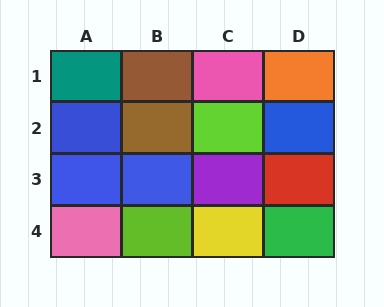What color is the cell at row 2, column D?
Blue.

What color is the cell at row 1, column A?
Teal.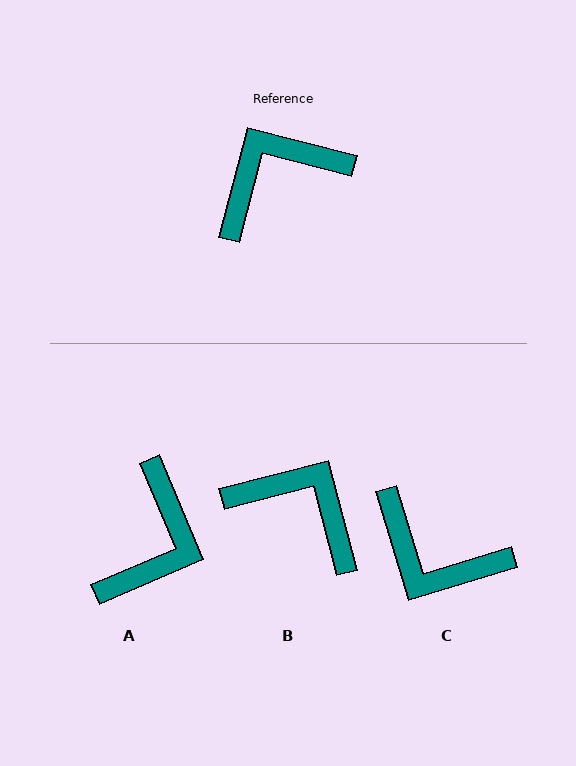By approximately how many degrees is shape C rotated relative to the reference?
Approximately 122 degrees counter-clockwise.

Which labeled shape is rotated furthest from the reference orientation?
A, about 142 degrees away.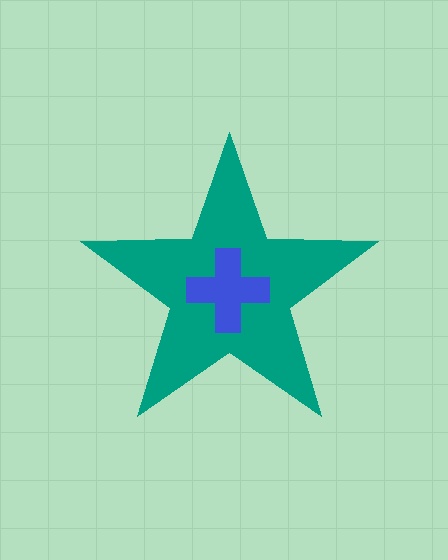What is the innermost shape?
The blue cross.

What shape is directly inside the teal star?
The blue cross.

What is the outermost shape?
The teal star.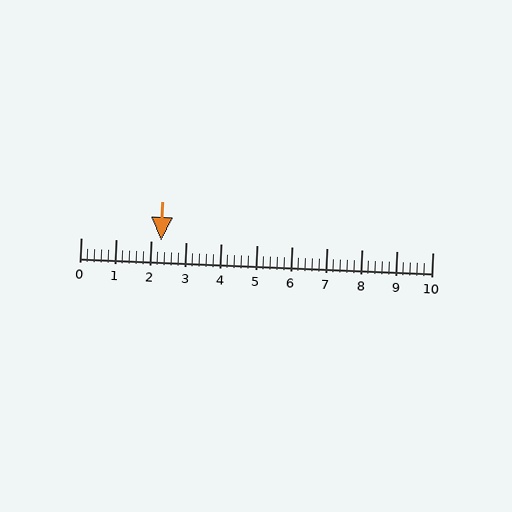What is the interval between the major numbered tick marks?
The major tick marks are spaced 1 units apart.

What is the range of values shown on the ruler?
The ruler shows values from 0 to 10.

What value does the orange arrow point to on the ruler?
The orange arrow points to approximately 2.3.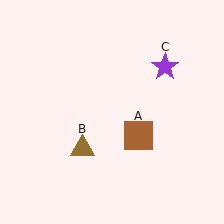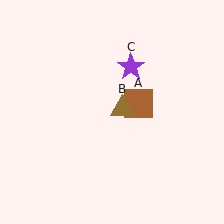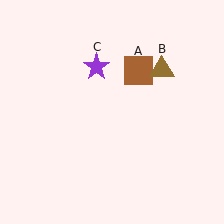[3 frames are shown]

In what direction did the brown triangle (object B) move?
The brown triangle (object B) moved up and to the right.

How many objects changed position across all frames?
3 objects changed position: brown square (object A), brown triangle (object B), purple star (object C).